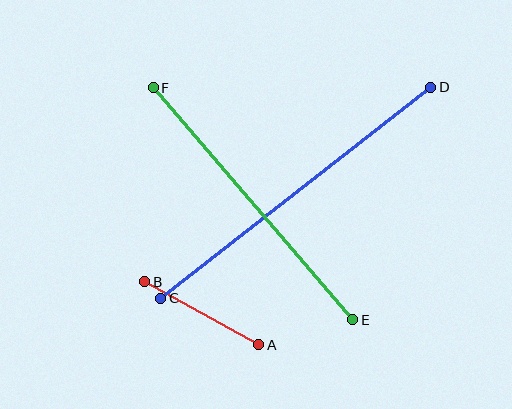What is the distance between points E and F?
The distance is approximately 306 pixels.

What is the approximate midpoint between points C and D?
The midpoint is at approximately (296, 193) pixels.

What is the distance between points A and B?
The distance is approximately 130 pixels.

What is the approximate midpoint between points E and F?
The midpoint is at approximately (253, 204) pixels.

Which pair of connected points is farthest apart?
Points C and D are farthest apart.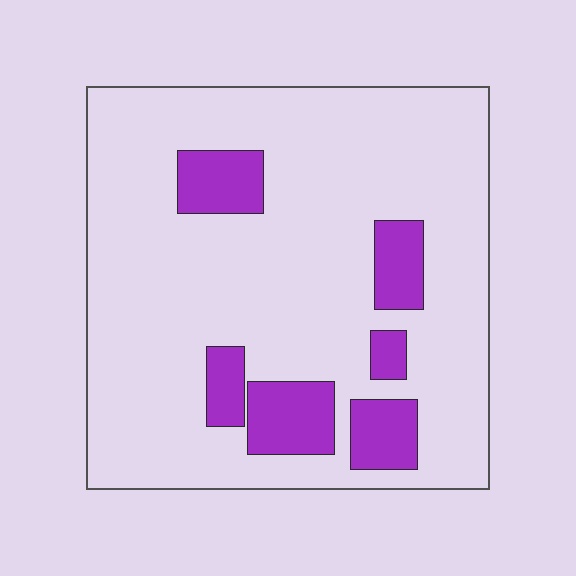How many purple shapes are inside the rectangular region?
6.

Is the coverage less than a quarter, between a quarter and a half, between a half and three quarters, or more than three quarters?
Less than a quarter.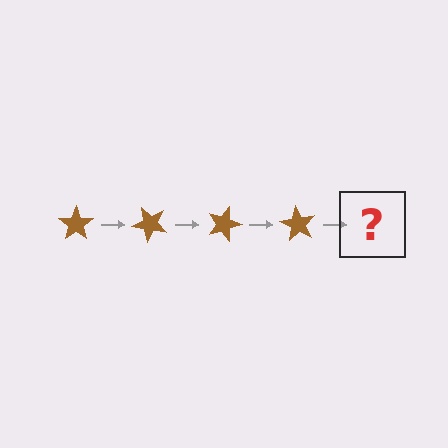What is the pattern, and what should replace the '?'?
The pattern is that the star rotates 45 degrees each step. The '?' should be a brown star rotated 180 degrees.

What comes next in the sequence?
The next element should be a brown star rotated 180 degrees.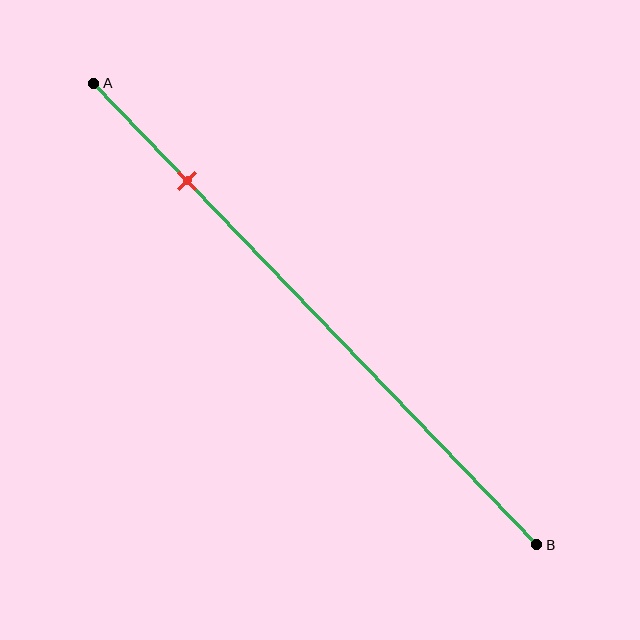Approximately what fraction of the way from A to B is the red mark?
The red mark is approximately 20% of the way from A to B.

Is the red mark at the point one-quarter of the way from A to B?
No, the mark is at about 20% from A, not at the 25% one-quarter point.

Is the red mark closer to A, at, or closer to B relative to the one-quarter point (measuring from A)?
The red mark is closer to point A than the one-quarter point of segment AB.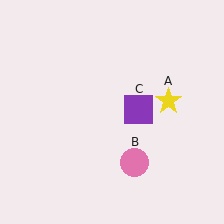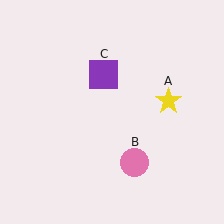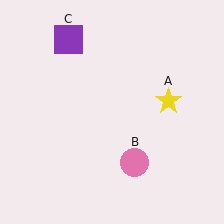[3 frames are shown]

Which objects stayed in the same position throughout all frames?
Yellow star (object A) and pink circle (object B) remained stationary.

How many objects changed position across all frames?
1 object changed position: purple square (object C).